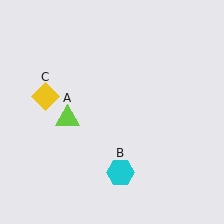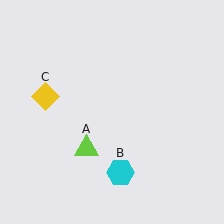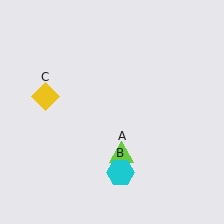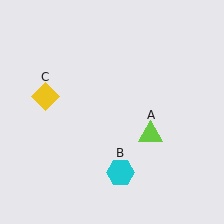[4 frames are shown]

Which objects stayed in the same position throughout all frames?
Cyan hexagon (object B) and yellow diamond (object C) remained stationary.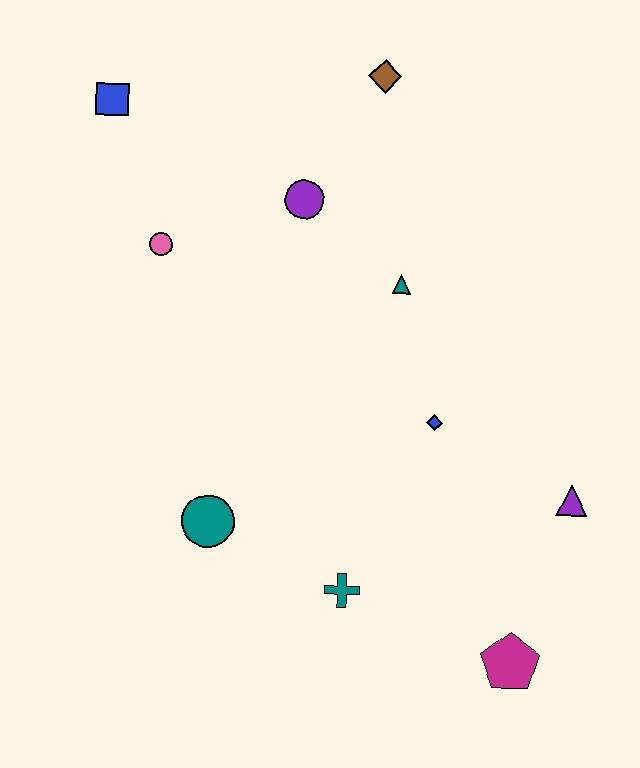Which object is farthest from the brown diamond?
The magenta pentagon is farthest from the brown diamond.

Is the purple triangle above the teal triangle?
No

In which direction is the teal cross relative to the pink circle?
The teal cross is below the pink circle.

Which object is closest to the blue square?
The pink circle is closest to the blue square.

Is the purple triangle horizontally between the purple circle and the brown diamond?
No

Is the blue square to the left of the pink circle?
Yes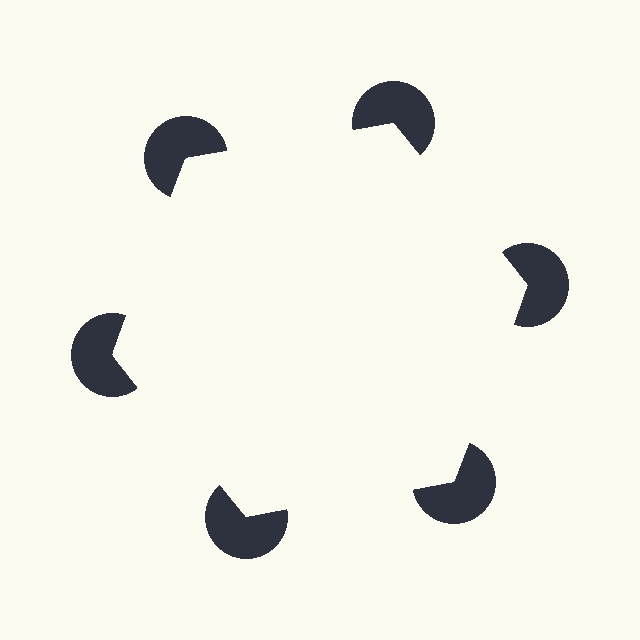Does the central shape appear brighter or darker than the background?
It typically appears slightly brighter than the background, even though no actual brightness change is drawn.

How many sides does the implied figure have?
6 sides.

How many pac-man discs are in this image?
There are 6 — one at each vertex of the illusory hexagon.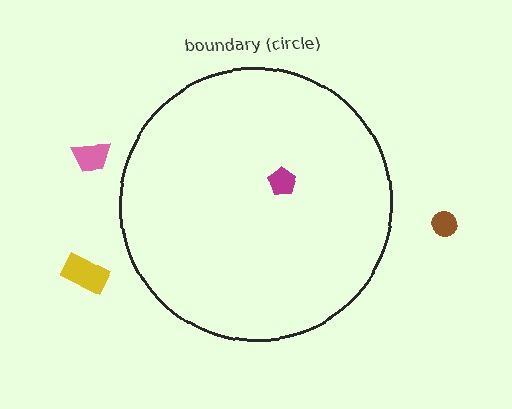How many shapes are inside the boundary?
1 inside, 3 outside.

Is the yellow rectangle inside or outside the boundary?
Outside.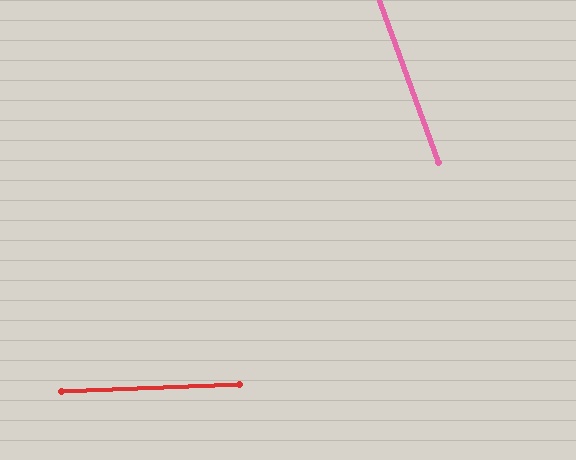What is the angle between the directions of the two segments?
Approximately 73 degrees.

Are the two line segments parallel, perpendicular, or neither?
Neither parallel nor perpendicular — they differ by about 73°.